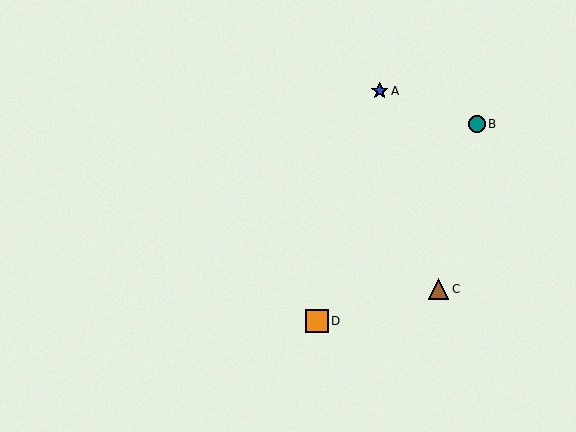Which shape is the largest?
The orange square (labeled D) is the largest.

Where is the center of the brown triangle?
The center of the brown triangle is at (439, 289).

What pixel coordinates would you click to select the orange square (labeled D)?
Click at (317, 321) to select the orange square D.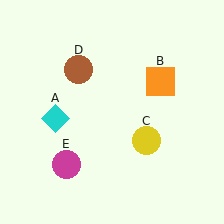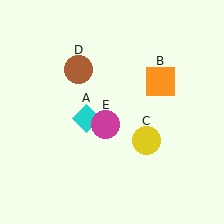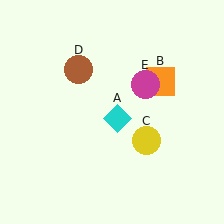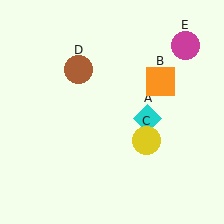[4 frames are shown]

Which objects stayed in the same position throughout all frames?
Orange square (object B) and yellow circle (object C) and brown circle (object D) remained stationary.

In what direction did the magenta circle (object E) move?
The magenta circle (object E) moved up and to the right.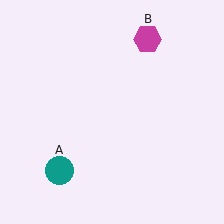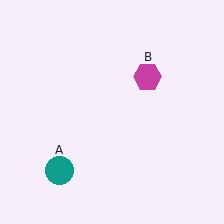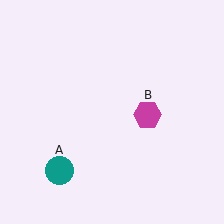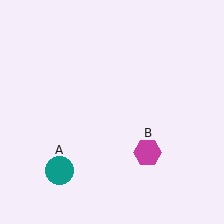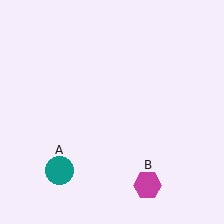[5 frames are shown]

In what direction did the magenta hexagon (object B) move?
The magenta hexagon (object B) moved down.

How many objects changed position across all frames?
1 object changed position: magenta hexagon (object B).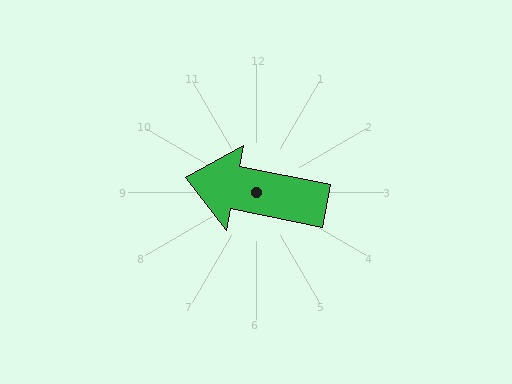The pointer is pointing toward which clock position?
Roughly 9 o'clock.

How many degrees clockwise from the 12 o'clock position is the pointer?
Approximately 281 degrees.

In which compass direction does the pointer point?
West.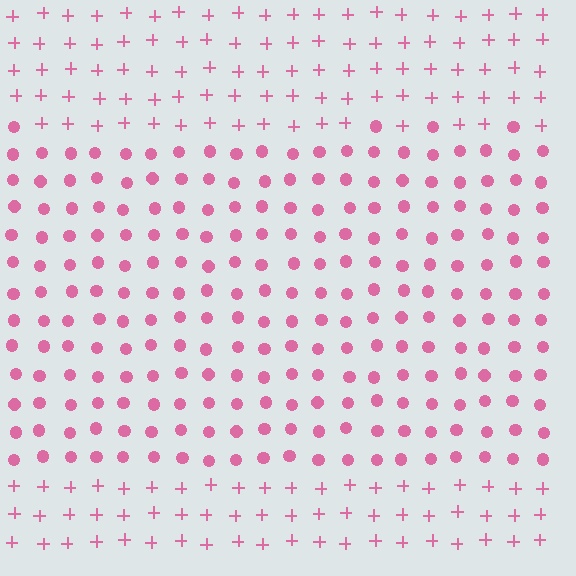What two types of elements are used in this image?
The image uses circles inside the rectangle region and plus signs outside it.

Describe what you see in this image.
The image is filled with small pink elements arranged in a uniform grid. A rectangle-shaped region contains circles, while the surrounding area contains plus signs. The boundary is defined purely by the change in element shape.